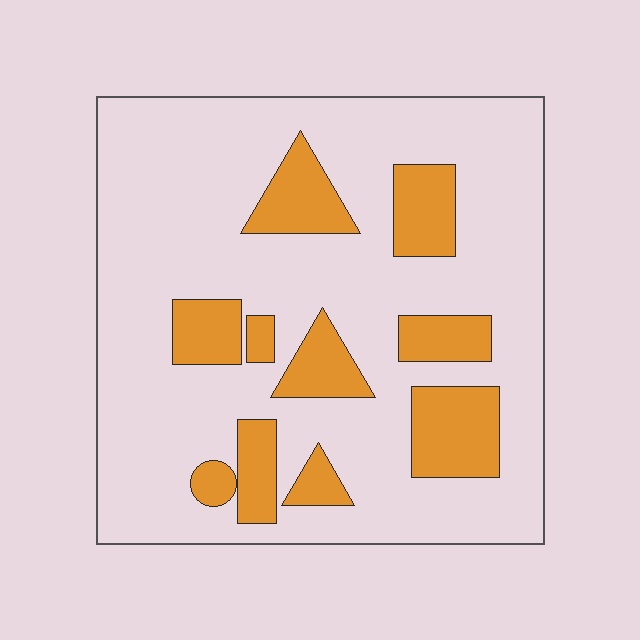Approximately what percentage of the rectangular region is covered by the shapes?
Approximately 20%.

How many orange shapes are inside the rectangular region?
10.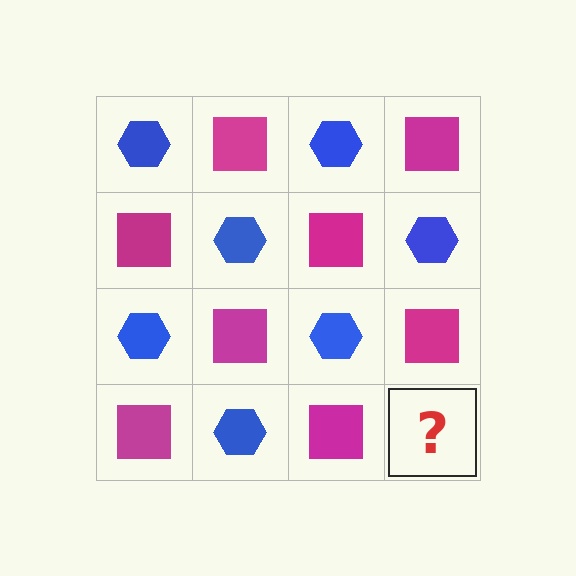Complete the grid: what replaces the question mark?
The question mark should be replaced with a blue hexagon.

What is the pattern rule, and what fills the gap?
The rule is that it alternates blue hexagon and magenta square in a checkerboard pattern. The gap should be filled with a blue hexagon.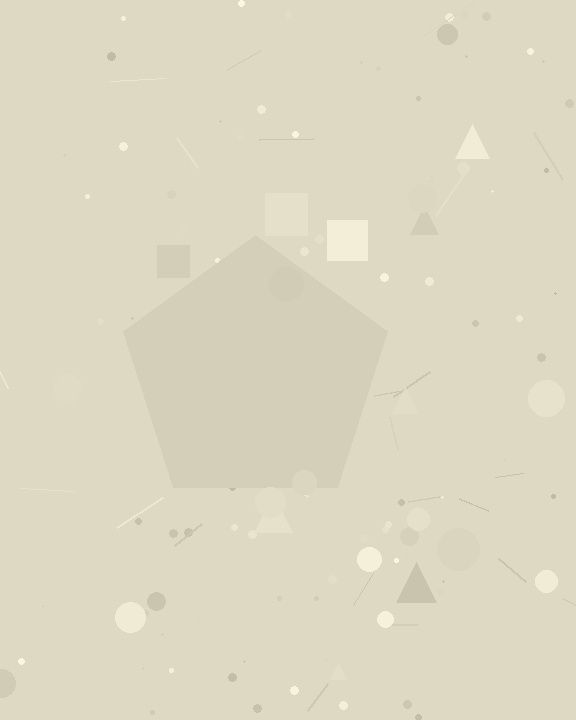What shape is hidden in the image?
A pentagon is hidden in the image.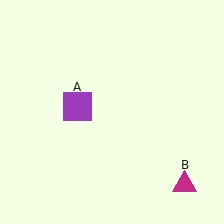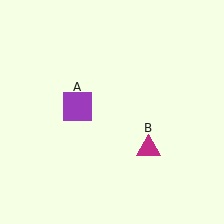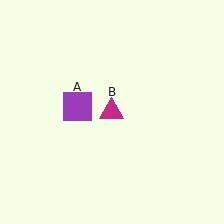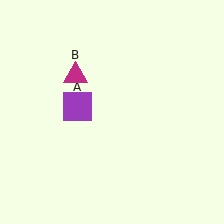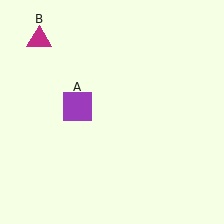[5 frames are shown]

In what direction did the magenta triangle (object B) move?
The magenta triangle (object B) moved up and to the left.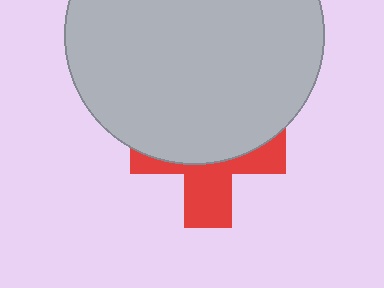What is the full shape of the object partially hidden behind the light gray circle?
The partially hidden object is a red cross.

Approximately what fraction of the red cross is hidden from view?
Roughly 58% of the red cross is hidden behind the light gray circle.